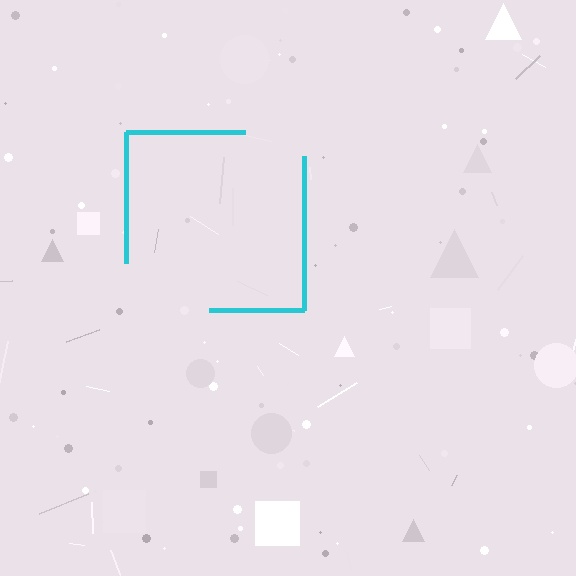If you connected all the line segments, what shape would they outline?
They would outline a square.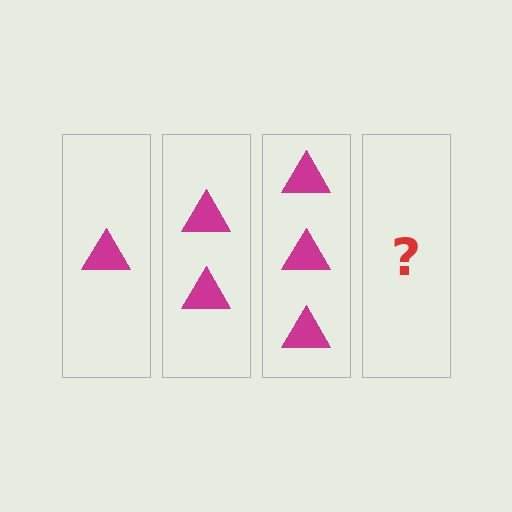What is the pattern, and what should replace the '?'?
The pattern is that each step adds one more triangle. The '?' should be 4 triangles.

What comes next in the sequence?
The next element should be 4 triangles.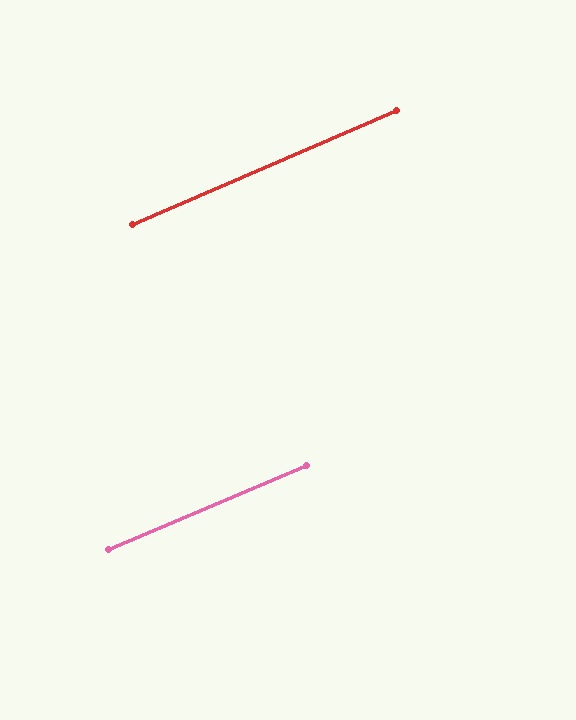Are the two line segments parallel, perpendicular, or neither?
Parallel — their directions differ by only 0.2°.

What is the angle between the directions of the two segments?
Approximately 0 degrees.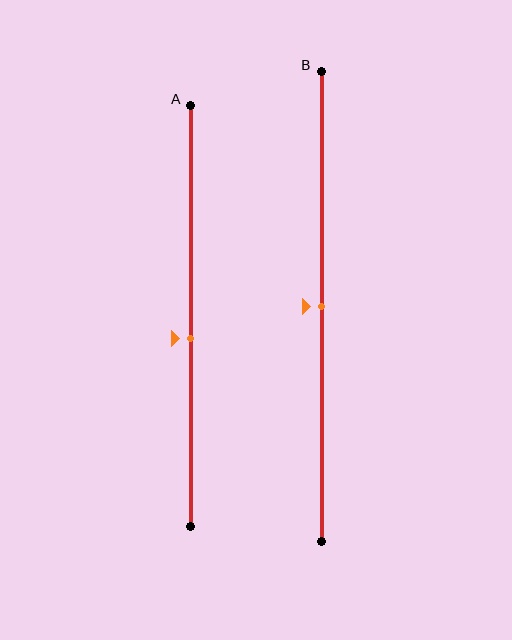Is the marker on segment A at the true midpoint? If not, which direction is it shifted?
No, the marker on segment A is shifted downward by about 5% of the segment length.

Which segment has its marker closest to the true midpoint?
Segment B has its marker closest to the true midpoint.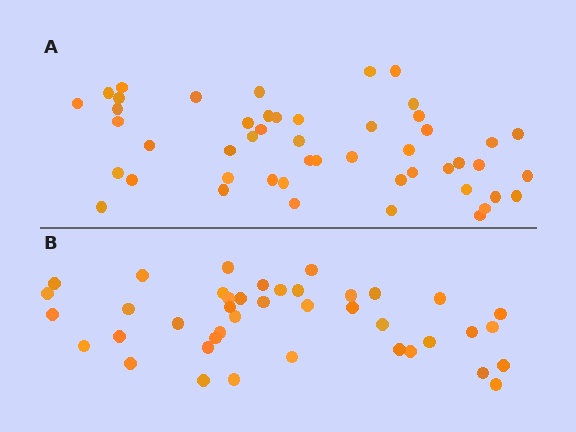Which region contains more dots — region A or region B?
Region A (the top region) has more dots.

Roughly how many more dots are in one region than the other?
Region A has roughly 8 or so more dots than region B.